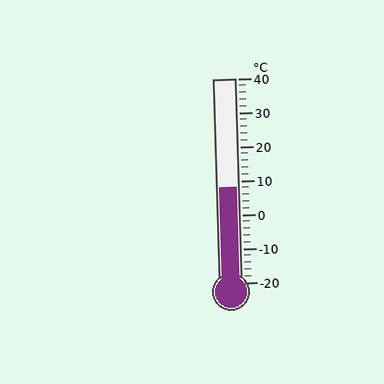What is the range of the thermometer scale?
The thermometer scale ranges from -20°C to 40°C.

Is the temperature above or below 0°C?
The temperature is above 0°C.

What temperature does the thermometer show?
The thermometer shows approximately 8°C.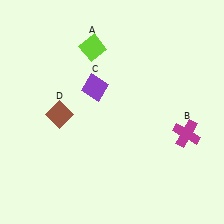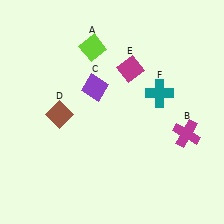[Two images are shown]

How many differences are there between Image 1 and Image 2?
There are 2 differences between the two images.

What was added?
A magenta diamond (E), a teal cross (F) were added in Image 2.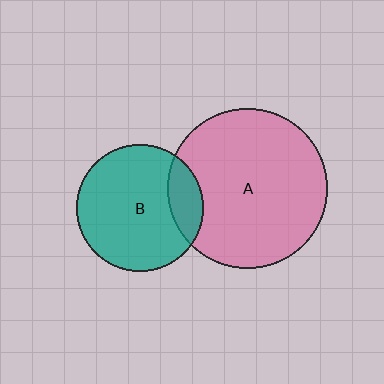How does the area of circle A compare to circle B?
Approximately 1.6 times.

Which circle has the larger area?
Circle A (pink).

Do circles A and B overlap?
Yes.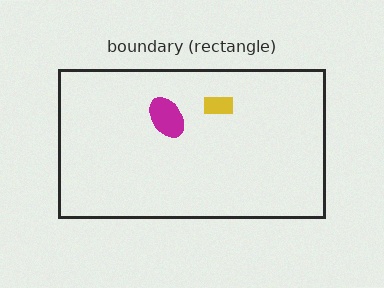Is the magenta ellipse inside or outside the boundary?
Inside.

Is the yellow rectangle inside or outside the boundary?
Inside.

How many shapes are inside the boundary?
2 inside, 0 outside.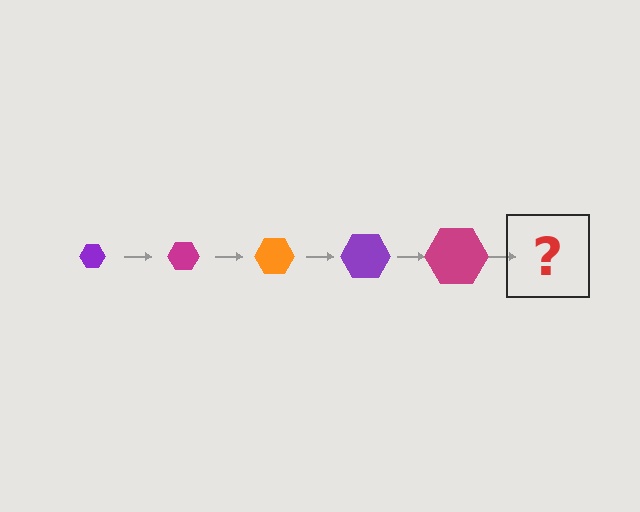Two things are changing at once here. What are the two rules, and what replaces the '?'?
The two rules are that the hexagon grows larger each step and the color cycles through purple, magenta, and orange. The '?' should be an orange hexagon, larger than the previous one.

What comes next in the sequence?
The next element should be an orange hexagon, larger than the previous one.